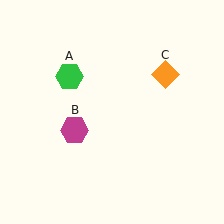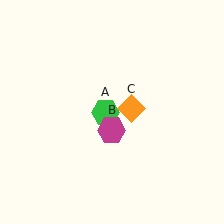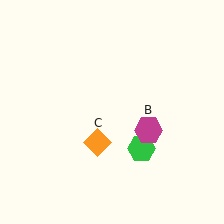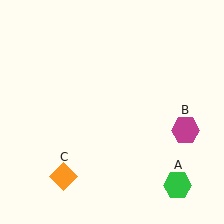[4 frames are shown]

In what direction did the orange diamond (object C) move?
The orange diamond (object C) moved down and to the left.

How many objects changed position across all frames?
3 objects changed position: green hexagon (object A), magenta hexagon (object B), orange diamond (object C).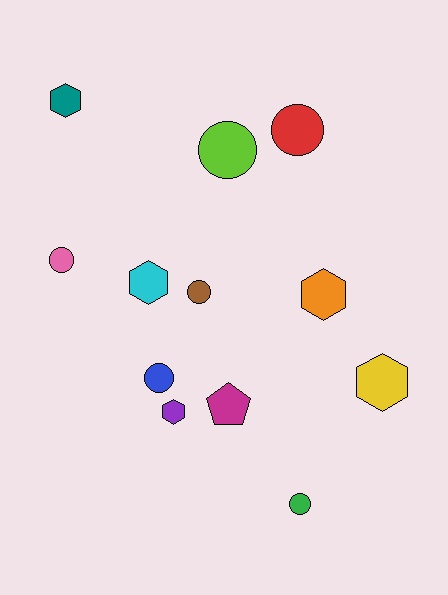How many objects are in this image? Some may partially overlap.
There are 12 objects.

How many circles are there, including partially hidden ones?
There are 6 circles.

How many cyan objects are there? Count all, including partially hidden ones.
There is 1 cyan object.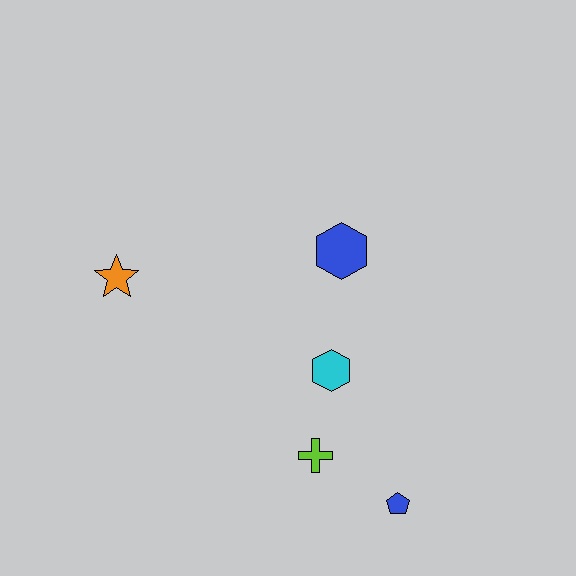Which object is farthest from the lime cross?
The orange star is farthest from the lime cross.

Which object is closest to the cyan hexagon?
The lime cross is closest to the cyan hexagon.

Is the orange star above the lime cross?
Yes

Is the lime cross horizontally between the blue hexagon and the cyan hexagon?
No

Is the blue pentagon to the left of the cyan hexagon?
No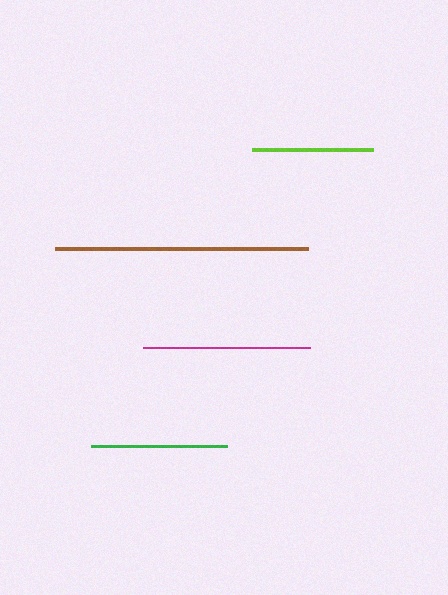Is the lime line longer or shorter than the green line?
The green line is longer than the lime line.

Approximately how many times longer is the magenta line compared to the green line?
The magenta line is approximately 1.2 times the length of the green line.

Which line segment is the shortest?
The lime line is the shortest at approximately 121 pixels.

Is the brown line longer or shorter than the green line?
The brown line is longer than the green line.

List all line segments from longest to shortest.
From longest to shortest: brown, magenta, green, lime.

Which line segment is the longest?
The brown line is the longest at approximately 253 pixels.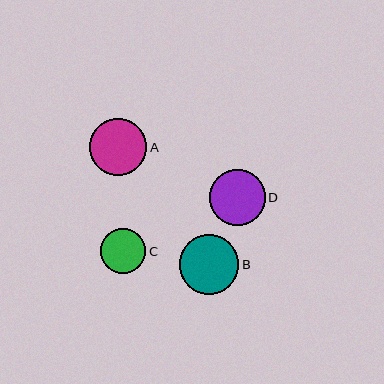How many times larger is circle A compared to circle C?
Circle A is approximately 1.3 times the size of circle C.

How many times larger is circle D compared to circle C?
Circle D is approximately 1.2 times the size of circle C.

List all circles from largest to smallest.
From largest to smallest: B, A, D, C.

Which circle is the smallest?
Circle C is the smallest with a size of approximately 45 pixels.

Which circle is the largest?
Circle B is the largest with a size of approximately 60 pixels.